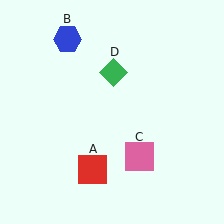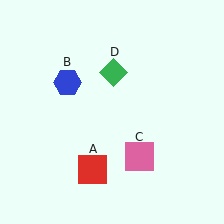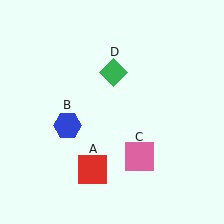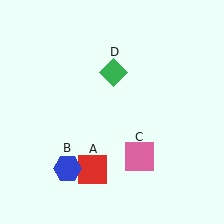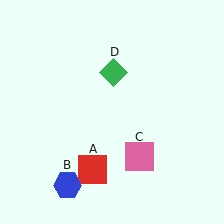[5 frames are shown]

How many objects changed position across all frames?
1 object changed position: blue hexagon (object B).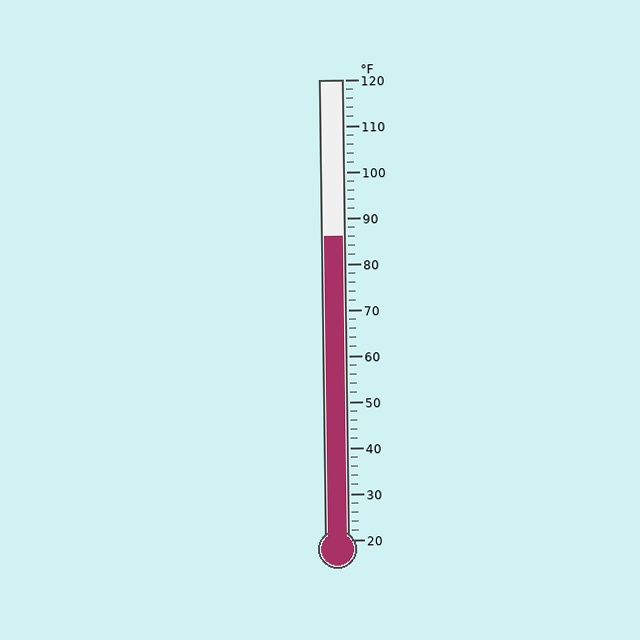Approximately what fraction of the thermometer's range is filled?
The thermometer is filled to approximately 65% of its range.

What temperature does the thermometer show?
The thermometer shows approximately 86°F.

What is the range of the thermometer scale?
The thermometer scale ranges from 20°F to 120°F.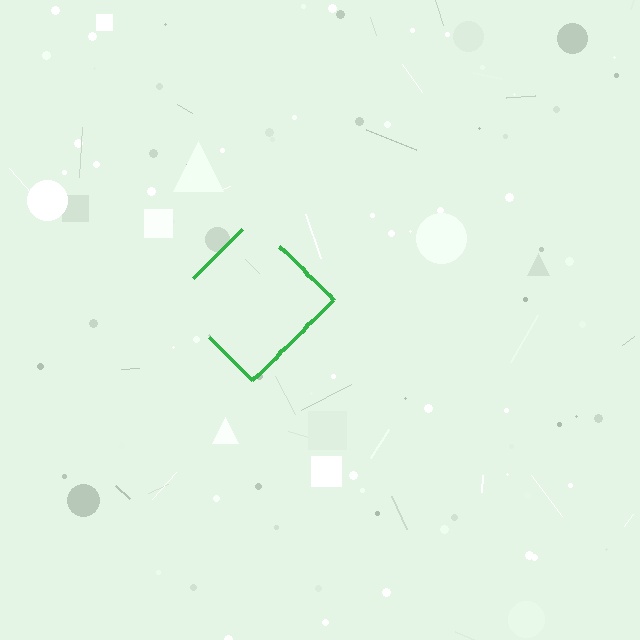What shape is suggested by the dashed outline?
The dashed outline suggests a diamond.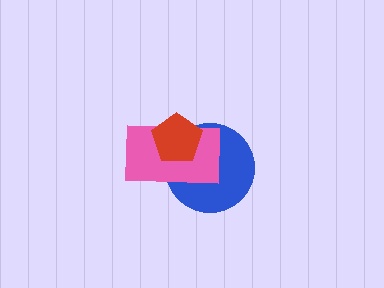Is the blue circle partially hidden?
Yes, it is partially covered by another shape.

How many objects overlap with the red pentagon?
2 objects overlap with the red pentagon.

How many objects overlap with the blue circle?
2 objects overlap with the blue circle.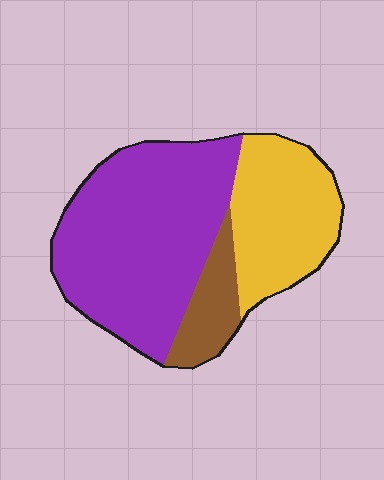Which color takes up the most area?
Purple, at roughly 55%.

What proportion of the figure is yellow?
Yellow covers about 30% of the figure.